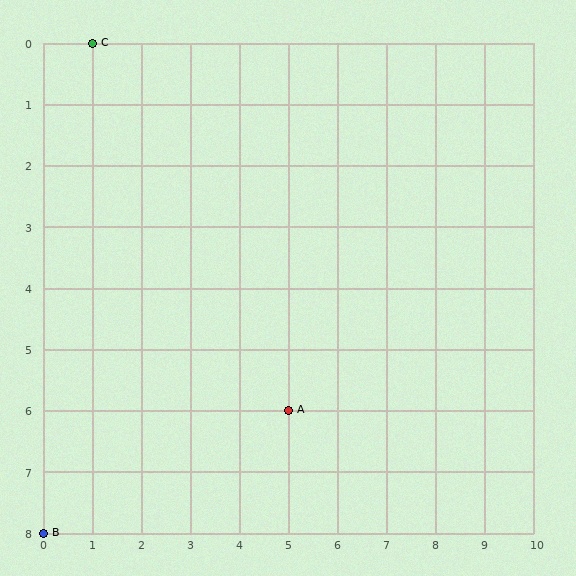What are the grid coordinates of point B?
Point B is at grid coordinates (0, 8).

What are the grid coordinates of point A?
Point A is at grid coordinates (5, 6).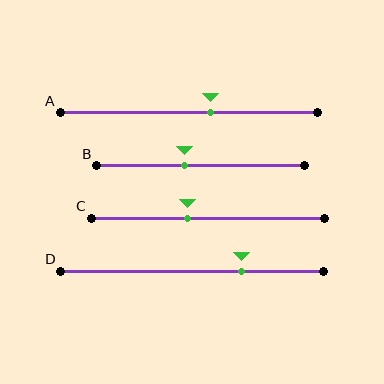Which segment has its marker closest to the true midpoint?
Segment B has its marker closest to the true midpoint.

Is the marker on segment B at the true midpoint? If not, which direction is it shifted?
No, the marker on segment B is shifted to the left by about 8% of the segment length.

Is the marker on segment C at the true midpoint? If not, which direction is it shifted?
No, the marker on segment C is shifted to the left by about 9% of the segment length.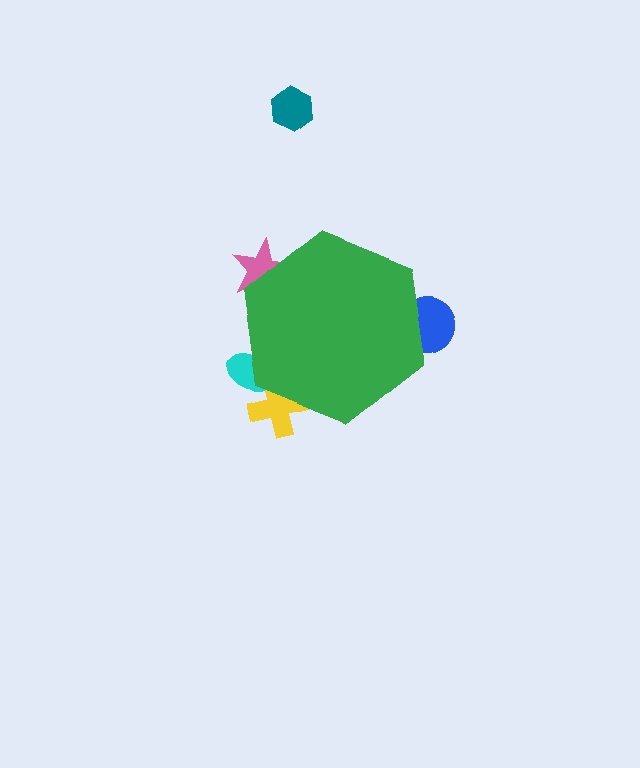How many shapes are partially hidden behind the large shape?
4 shapes are partially hidden.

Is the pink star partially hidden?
Yes, the pink star is partially hidden behind the green hexagon.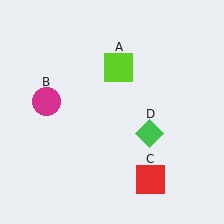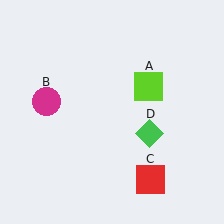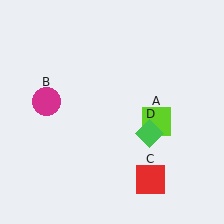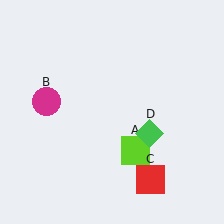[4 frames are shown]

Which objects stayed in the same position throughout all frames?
Magenta circle (object B) and red square (object C) and green diamond (object D) remained stationary.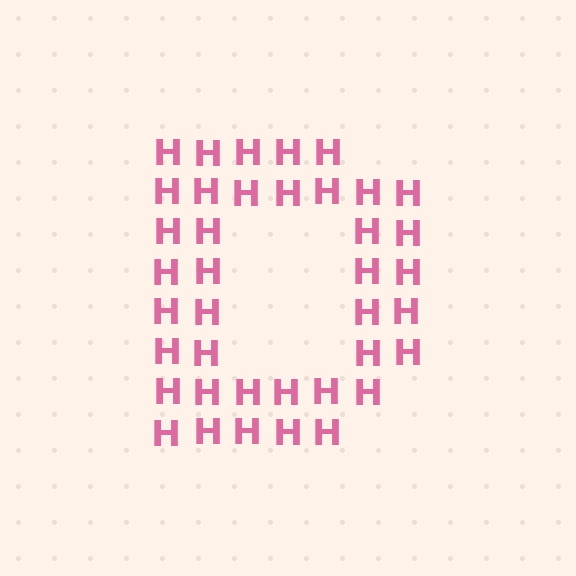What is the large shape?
The large shape is the letter D.